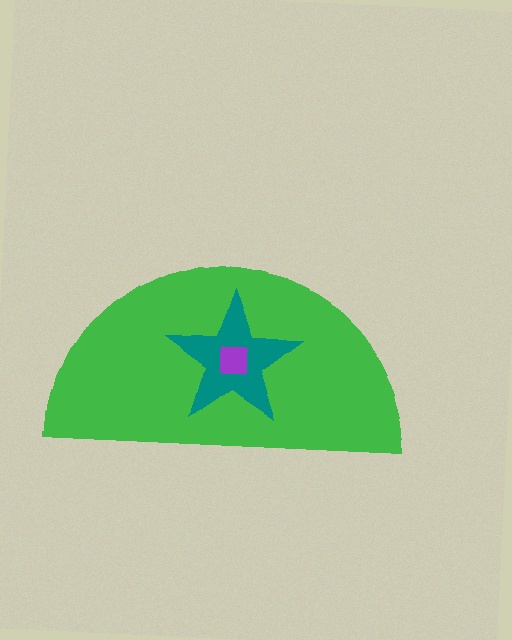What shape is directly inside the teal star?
The purple square.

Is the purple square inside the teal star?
Yes.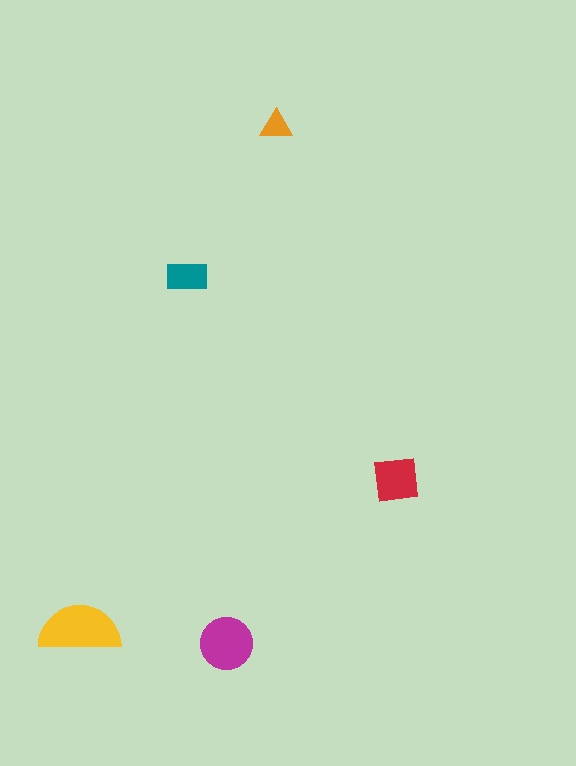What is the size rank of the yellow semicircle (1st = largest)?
1st.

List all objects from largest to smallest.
The yellow semicircle, the magenta circle, the red square, the teal rectangle, the orange triangle.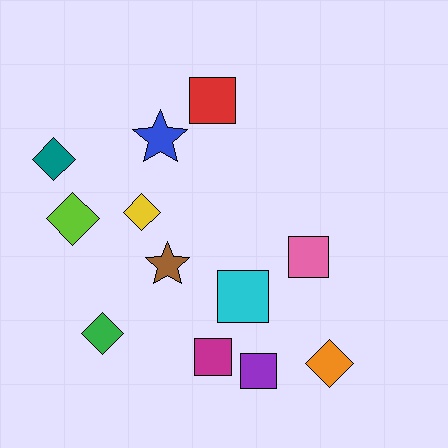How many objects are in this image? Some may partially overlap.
There are 12 objects.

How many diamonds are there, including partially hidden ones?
There are 5 diamonds.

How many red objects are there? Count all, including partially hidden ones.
There is 1 red object.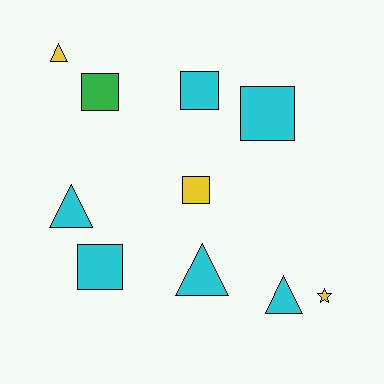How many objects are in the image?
There are 10 objects.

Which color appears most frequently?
Cyan, with 6 objects.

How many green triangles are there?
There are no green triangles.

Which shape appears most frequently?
Square, with 5 objects.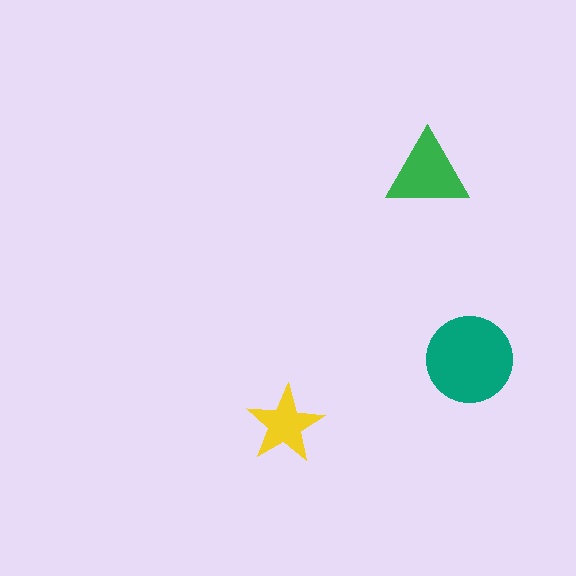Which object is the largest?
The teal circle.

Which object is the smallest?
The yellow star.